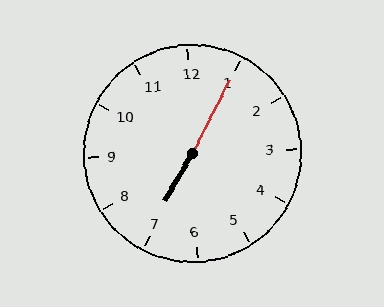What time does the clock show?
7:05.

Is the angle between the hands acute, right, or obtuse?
It is obtuse.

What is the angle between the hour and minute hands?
Approximately 178 degrees.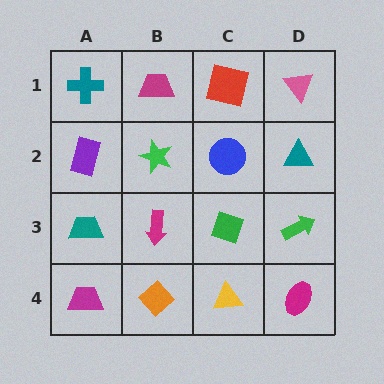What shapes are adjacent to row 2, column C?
A red square (row 1, column C), a green diamond (row 3, column C), a green star (row 2, column B), a teal triangle (row 2, column D).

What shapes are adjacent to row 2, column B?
A magenta trapezoid (row 1, column B), a magenta arrow (row 3, column B), a purple rectangle (row 2, column A), a blue circle (row 2, column C).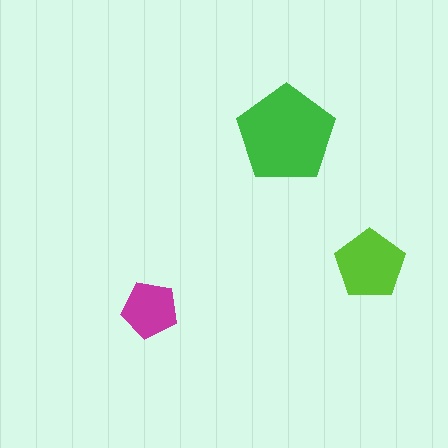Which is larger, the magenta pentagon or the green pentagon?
The green one.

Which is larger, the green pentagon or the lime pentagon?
The green one.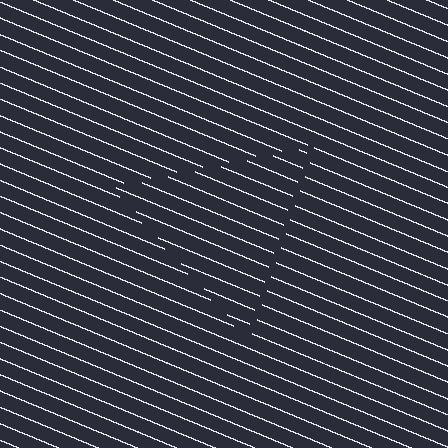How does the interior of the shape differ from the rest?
The interior of the shape contains the same grating, shifted by half a period — the contour is defined by the phase discontinuity where line-ends from the inner and outer gratings abut.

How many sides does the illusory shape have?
3 sides — the line-ends trace a triangle.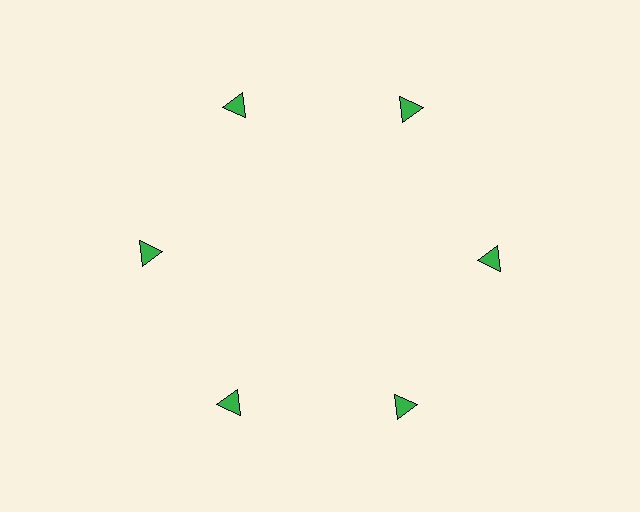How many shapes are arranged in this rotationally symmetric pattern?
There are 6 shapes, arranged in 6 groups of 1.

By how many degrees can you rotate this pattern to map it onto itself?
The pattern maps onto itself every 60 degrees of rotation.